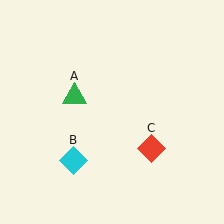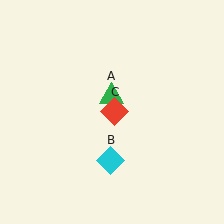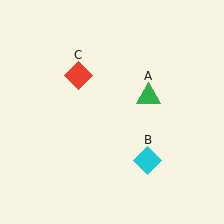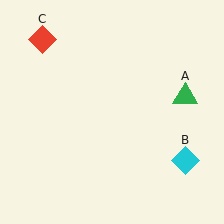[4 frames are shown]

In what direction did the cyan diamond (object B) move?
The cyan diamond (object B) moved right.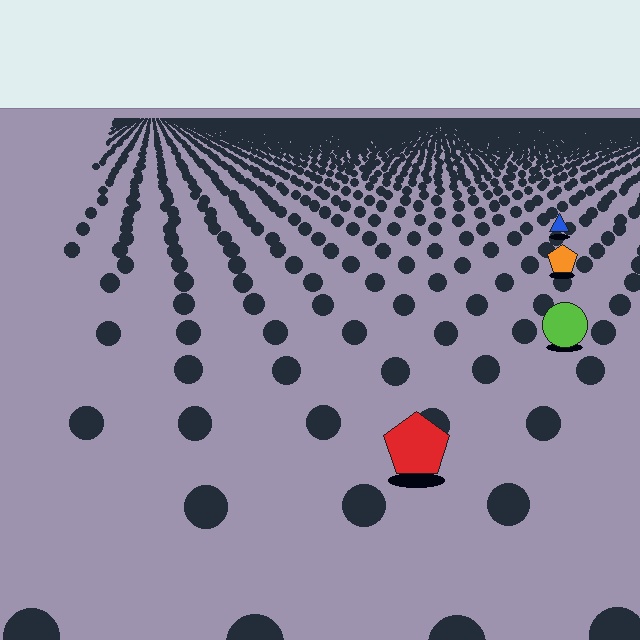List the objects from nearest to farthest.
From nearest to farthest: the red pentagon, the lime circle, the orange pentagon, the blue triangle.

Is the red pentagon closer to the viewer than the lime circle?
Yes. The red pentagon is closer — you can tell from the texture gradient: the ground texture is coarser near it.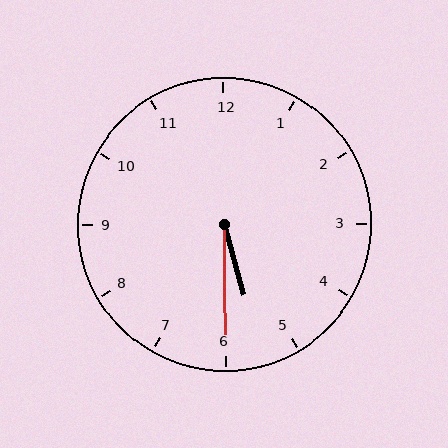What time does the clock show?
5:30.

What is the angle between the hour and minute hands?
Approximately 15 degrees.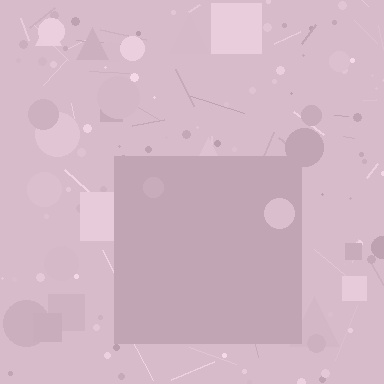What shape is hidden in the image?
A square is hidden in the image.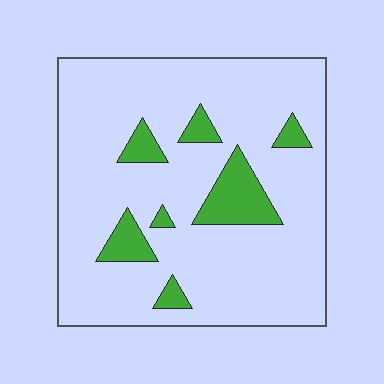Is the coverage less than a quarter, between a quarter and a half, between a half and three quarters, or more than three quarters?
Less than a quarter.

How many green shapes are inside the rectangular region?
7.